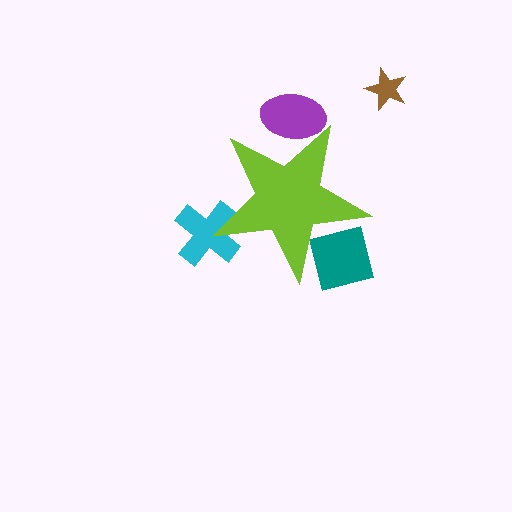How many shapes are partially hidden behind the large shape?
3 shapes are partially hidden.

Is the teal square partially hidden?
Yes, the teal square is partially hidden behind the lime star.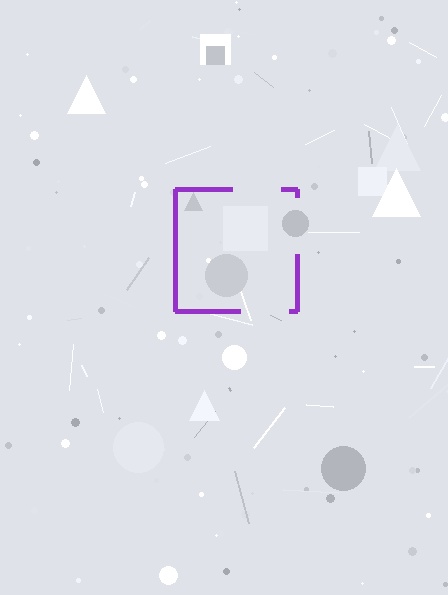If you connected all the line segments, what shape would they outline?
They would outline a square.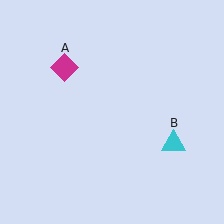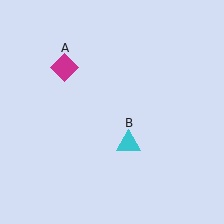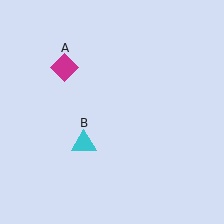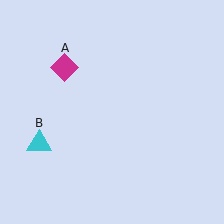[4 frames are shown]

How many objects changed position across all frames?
1 object changed position: cyan triangle (object B).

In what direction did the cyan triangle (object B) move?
The cyan triangle (object B) moved left.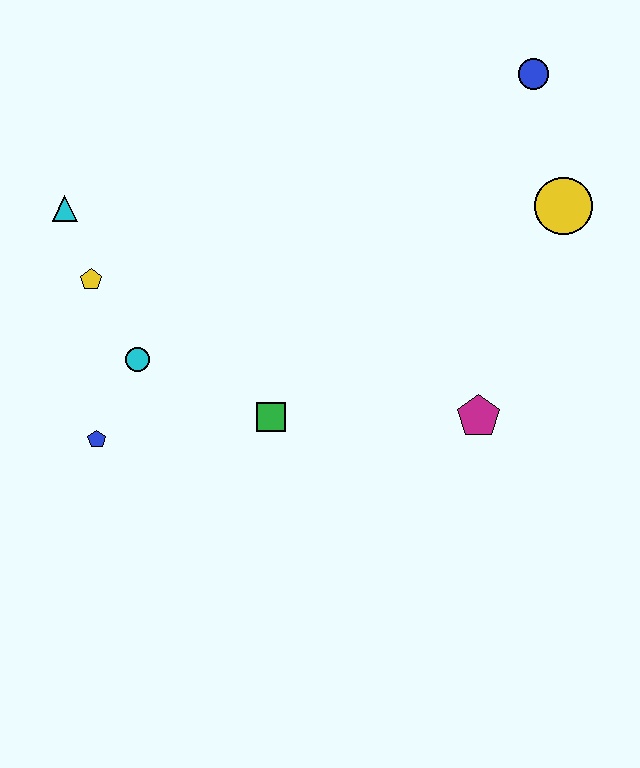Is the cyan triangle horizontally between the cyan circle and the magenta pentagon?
No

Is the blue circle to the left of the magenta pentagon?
No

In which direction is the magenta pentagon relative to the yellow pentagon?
The magenta pentagon is to the right of the yellow pentagon.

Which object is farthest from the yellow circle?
The blue pentagon is farthest from the yellow circle.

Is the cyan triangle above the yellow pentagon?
Yes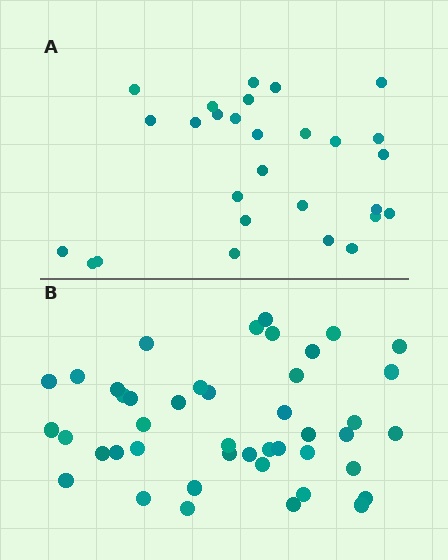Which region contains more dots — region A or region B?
Region B (the bottom region) has more dots.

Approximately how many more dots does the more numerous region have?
Region B has approximately 15 more dots than region A.